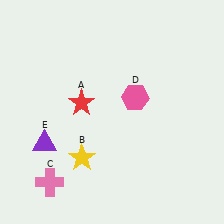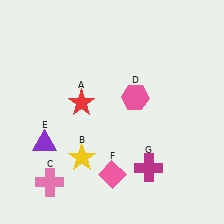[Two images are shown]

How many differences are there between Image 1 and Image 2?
There are 2 differences between the two images.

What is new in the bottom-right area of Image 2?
A magenta cross (G) was added in the bottom-right area of Image 2.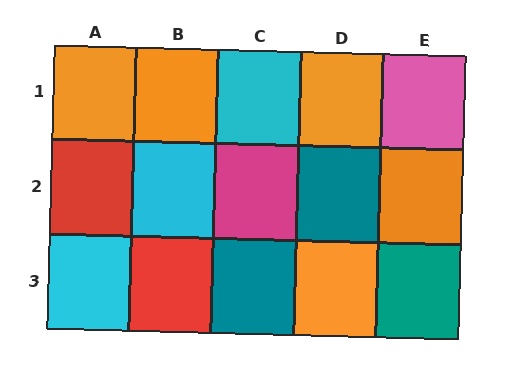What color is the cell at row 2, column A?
Red.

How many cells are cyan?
3 cells are cyan.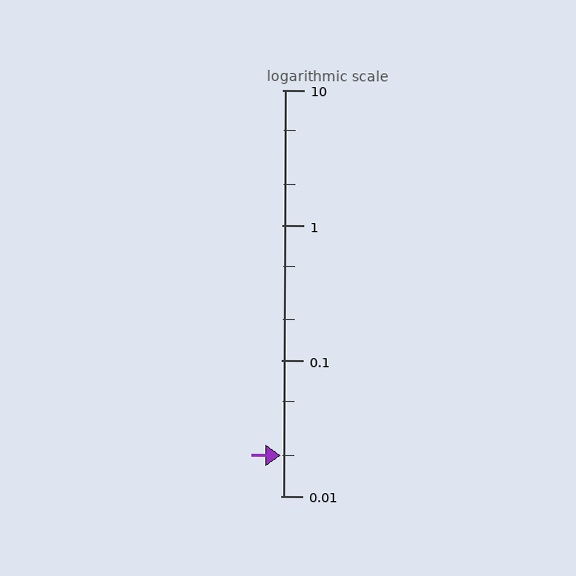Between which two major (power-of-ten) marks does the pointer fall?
The pointer is between 0.01 and 0.1.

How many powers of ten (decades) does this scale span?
The scale spans 3 decades, from 0.01 to 10.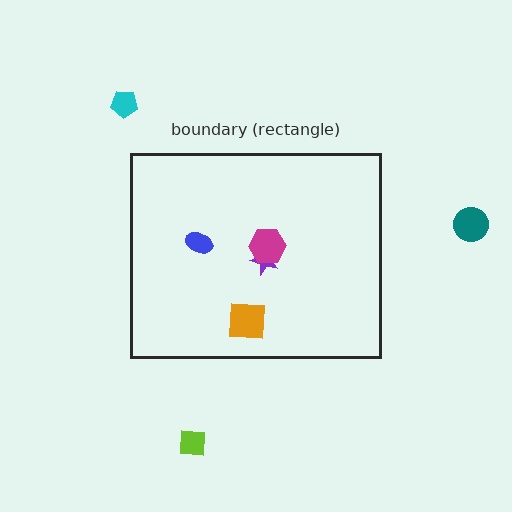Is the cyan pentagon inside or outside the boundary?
Outside.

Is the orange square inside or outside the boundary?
Inside.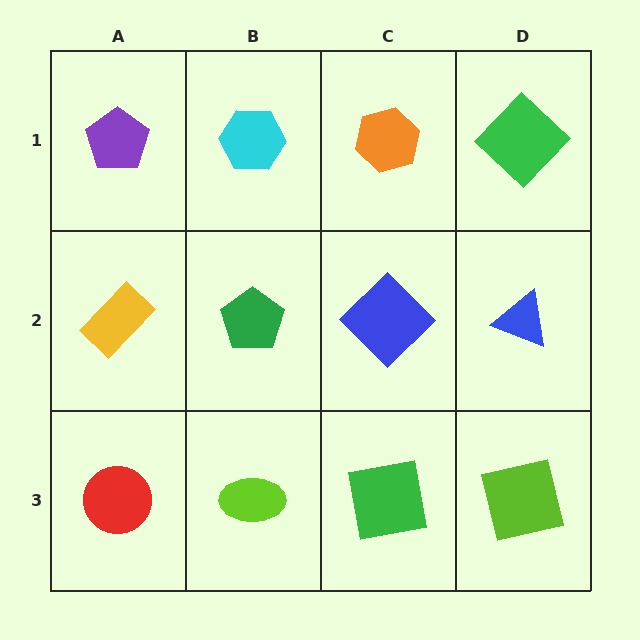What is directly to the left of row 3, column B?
A red circle.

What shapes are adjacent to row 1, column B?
A green pentagon (row 2, column B), a purple pentagon (row 1, column A), an orange hexagon (row 1, column C).